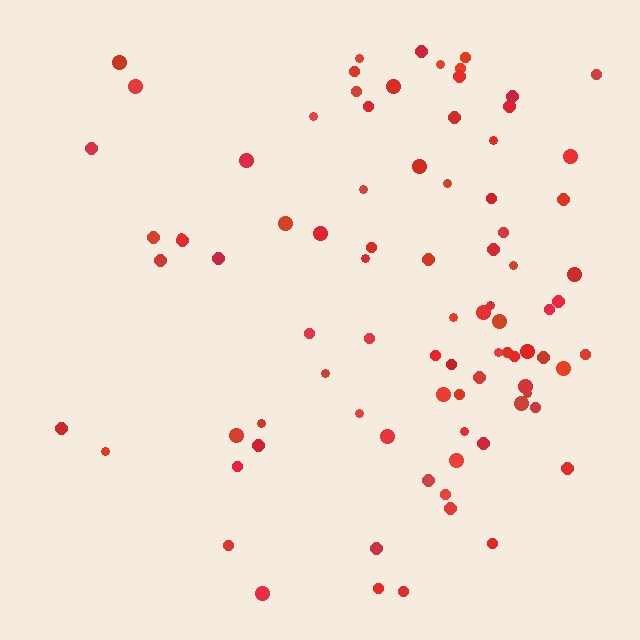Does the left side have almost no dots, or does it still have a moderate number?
Still a moderate number, just noticeably fewer than the right.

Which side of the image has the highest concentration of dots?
The right.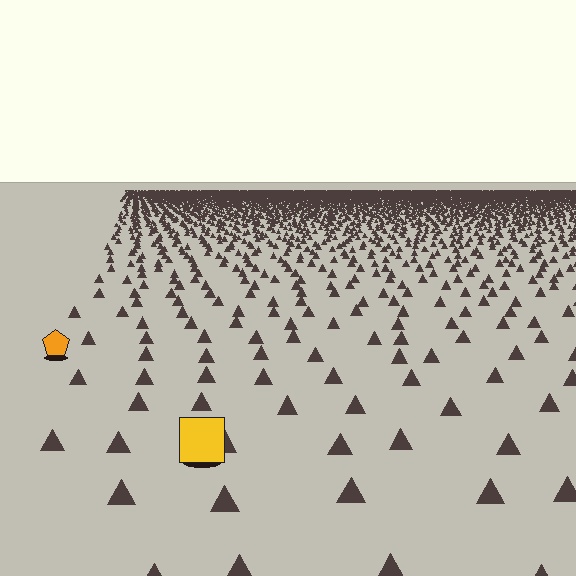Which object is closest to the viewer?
The yellow square is closest. The texture marks near it are larger and more spread out.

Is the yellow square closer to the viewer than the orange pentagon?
Yes. The yellow square is closer — you can tell from the texture gradient: the ground texture is coarser near it.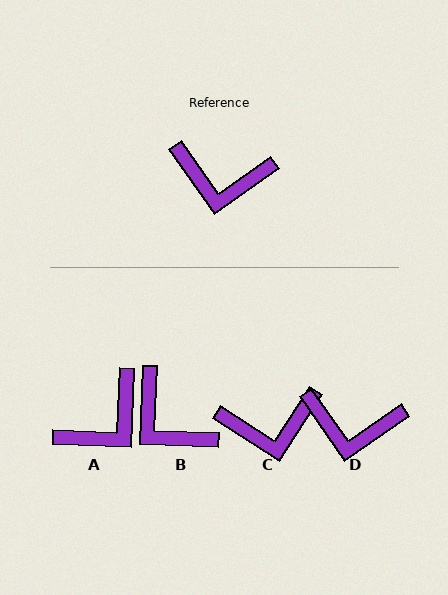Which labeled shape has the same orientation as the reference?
D.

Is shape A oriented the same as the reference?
No, it is off by about 52 degrees.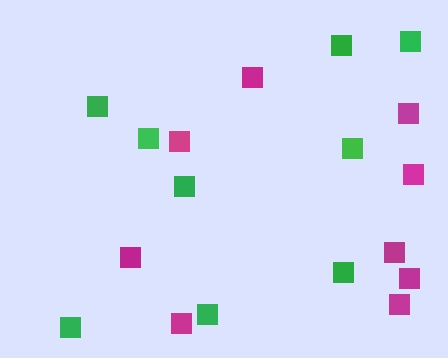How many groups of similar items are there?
There are 2 groups: one group of magenta squares (9) and one group of green squares (9).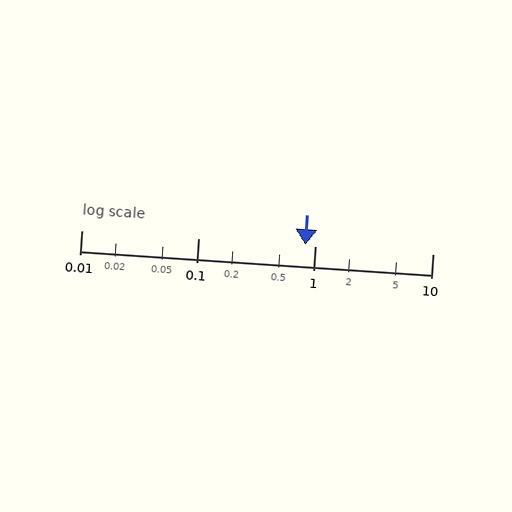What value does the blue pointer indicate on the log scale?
The pointer indicates approximately 0.82.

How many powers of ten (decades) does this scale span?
The scale spans 3 decades, from 0.01 to 10.